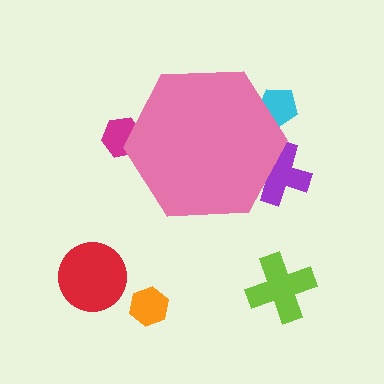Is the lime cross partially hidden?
No, the lime cross is fully visible.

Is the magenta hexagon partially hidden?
Yes, the magenta hexagon is partially hidden behind the pink hexagon.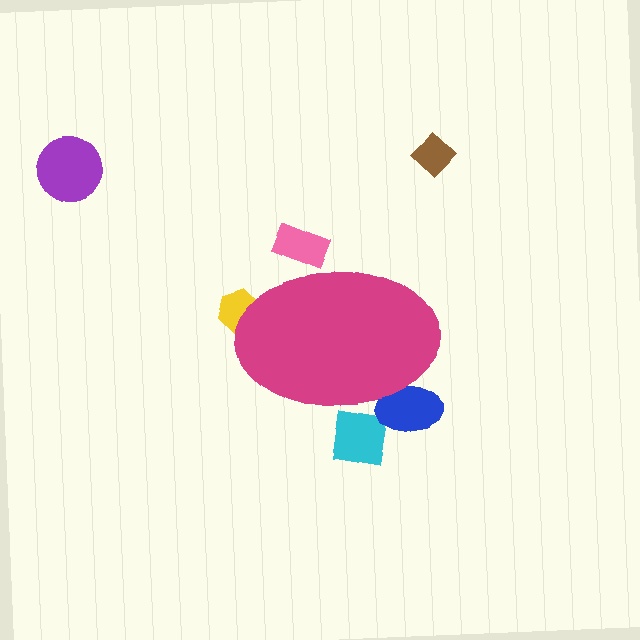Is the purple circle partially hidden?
No, the purple circle is fully visible.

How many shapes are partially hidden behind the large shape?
4 shapes are partially hidden.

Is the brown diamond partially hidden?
No, the brown diamond is fully visible.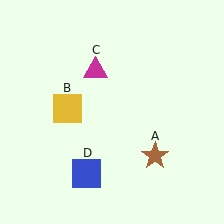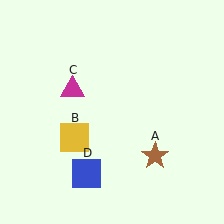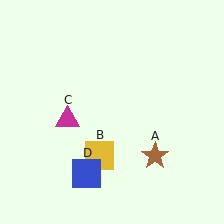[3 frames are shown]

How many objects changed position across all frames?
2 objects changed position: yellow square (object B), magenta triangle (object C).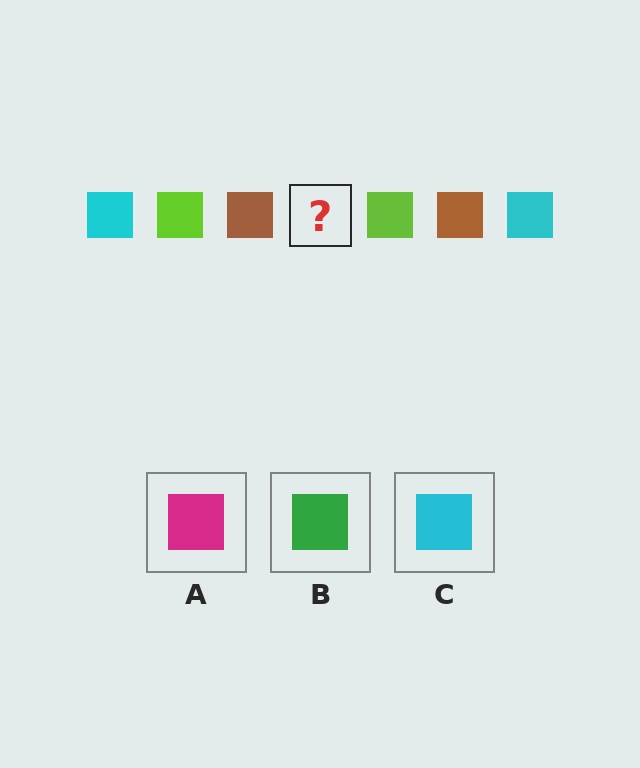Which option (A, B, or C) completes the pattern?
C.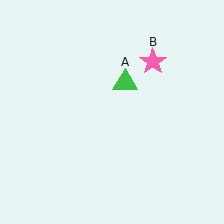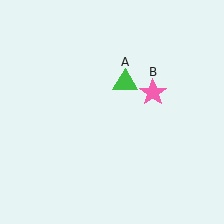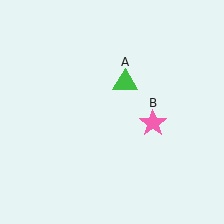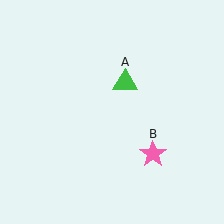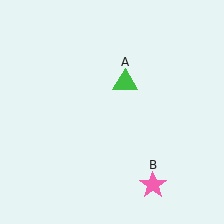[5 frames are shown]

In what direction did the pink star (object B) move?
The pink star (object B) moved down.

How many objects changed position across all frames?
1 object changed position: pink star (object B).